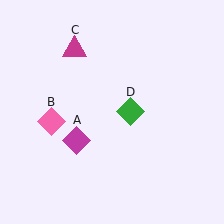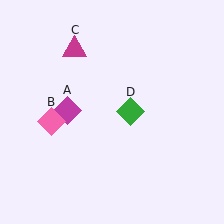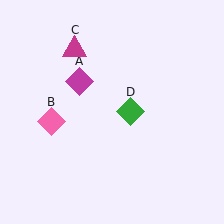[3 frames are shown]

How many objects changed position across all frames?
1 object changed position: magenta diamond (object A).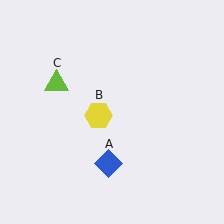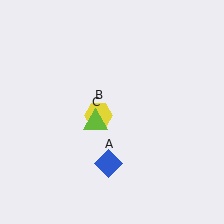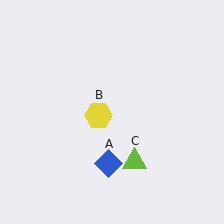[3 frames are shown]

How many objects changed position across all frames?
1 object changed position: lime triangle (object C).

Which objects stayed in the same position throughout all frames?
Blue diamond (object A) and yellow hexagon (object B) remained stationary.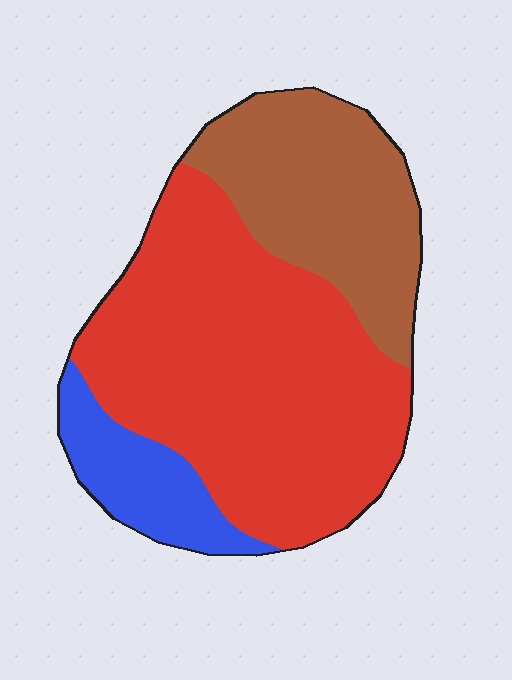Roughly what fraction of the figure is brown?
Brown takes up about one quarter (1/4) of the figure.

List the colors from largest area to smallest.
From largest to smallest: red, brown, blue.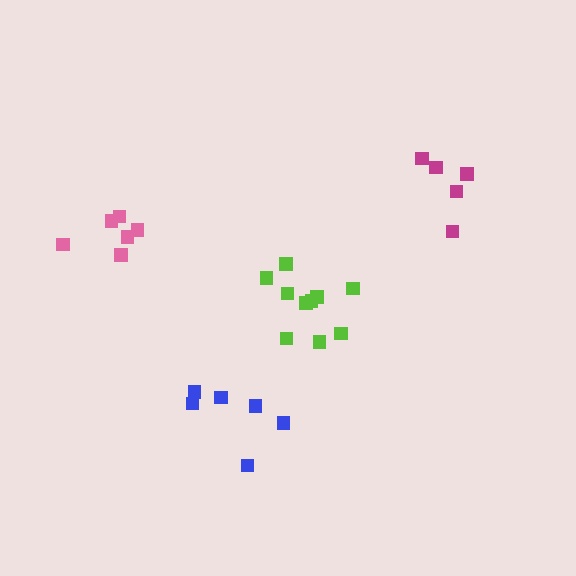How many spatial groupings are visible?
There are 4 spatial groupings.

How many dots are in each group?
Group 1: 6 dots, Group 2: 10 dots, Group 3: 6 dots, Group 4: 5 dots (27 total).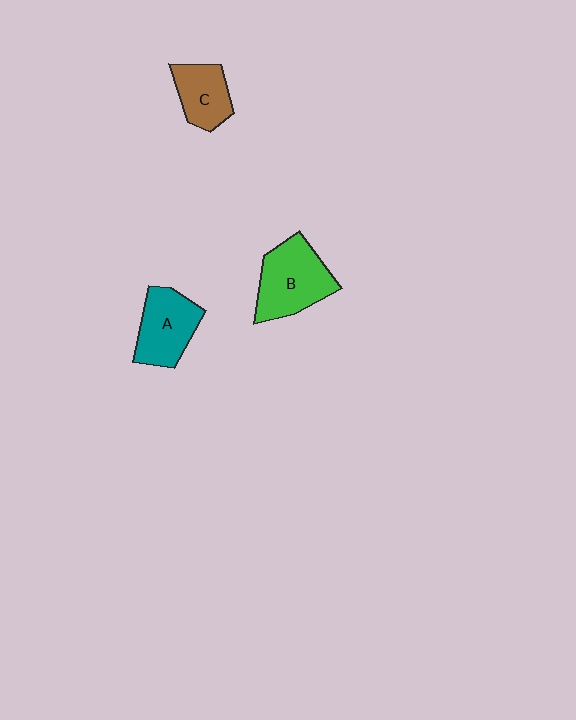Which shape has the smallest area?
Shape C (brown).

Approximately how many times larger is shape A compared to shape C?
Approximately 1.3 times.